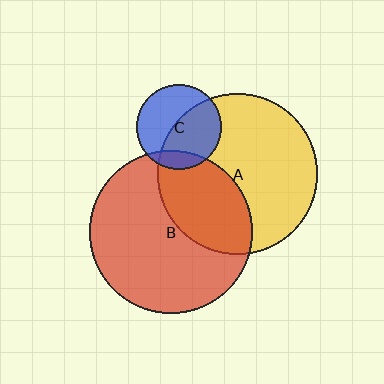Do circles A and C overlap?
Yes.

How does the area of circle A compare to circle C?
Approximately 3.5 times.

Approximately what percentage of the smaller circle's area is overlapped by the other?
Approximately 50%.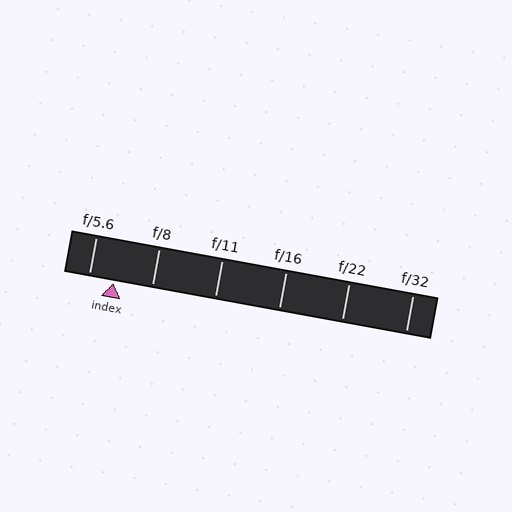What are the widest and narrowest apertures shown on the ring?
The widest aperture shown is f/5.6 and the narrowest is f/32.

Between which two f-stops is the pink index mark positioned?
The index mark is between f/5.6 and f/8.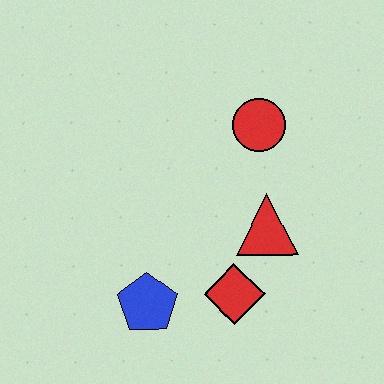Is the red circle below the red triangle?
No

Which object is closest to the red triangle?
The red diamond is closest to the red triangle.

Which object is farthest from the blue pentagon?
The red circle is farthest from the blue pentagon.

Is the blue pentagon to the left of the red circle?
Yes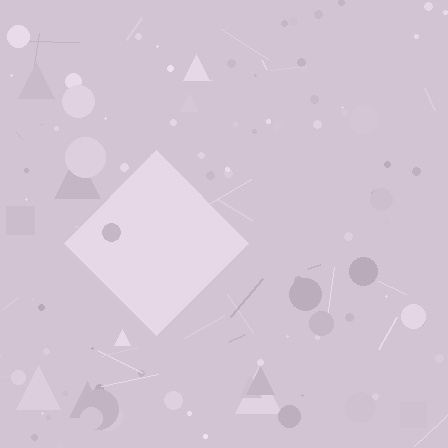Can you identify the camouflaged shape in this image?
The camouflaged shape is a diamond.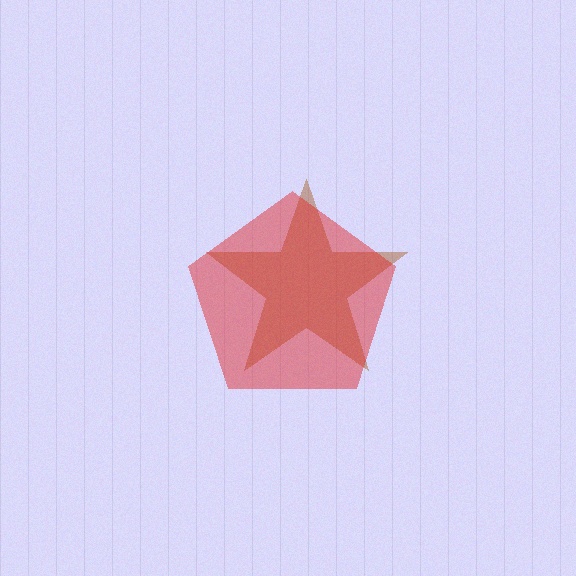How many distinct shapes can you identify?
There are 2 distinct shapes: a brown star, a red pentagon.